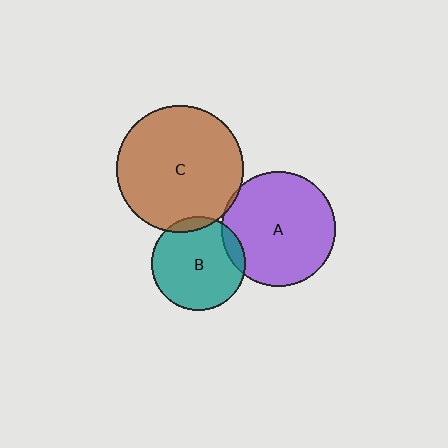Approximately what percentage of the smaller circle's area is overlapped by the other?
Approximately 10%.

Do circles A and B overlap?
Yes.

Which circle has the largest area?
Circle C (brown).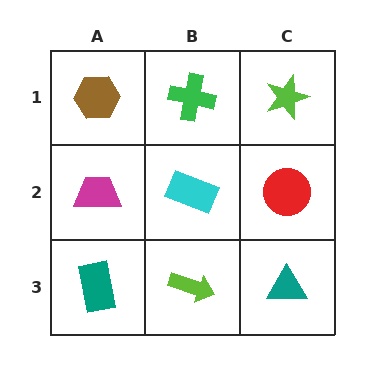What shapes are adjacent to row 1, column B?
A cyan rectangle (row 2, column B), a brown hexagon (row 1, column A), a lime star (row 1, column C).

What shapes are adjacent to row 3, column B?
A cyan rectangle (row 2, column B), a teal rectangle (row 3, column A), a teal triangle (row 3, column C).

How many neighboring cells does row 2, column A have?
3.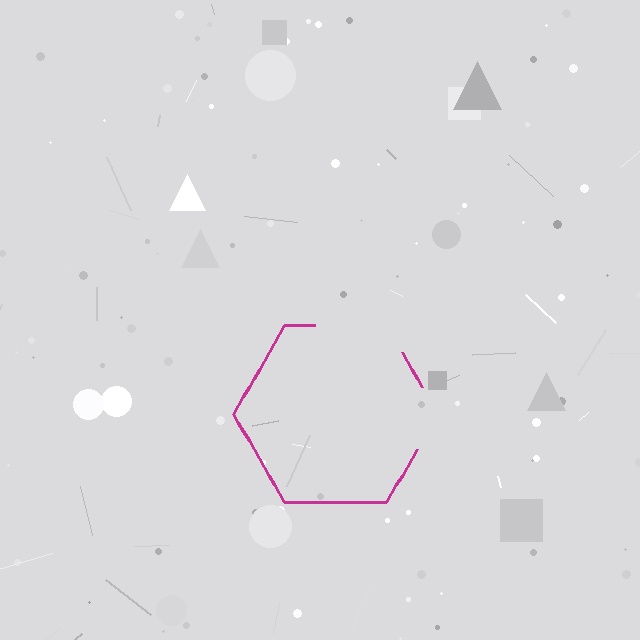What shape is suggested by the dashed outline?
The dashed outline suggests a hexagon.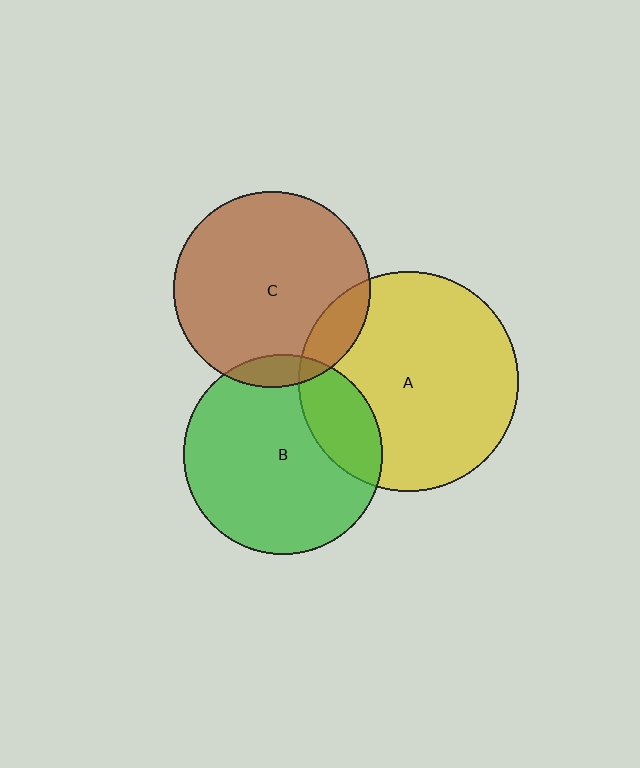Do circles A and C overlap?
Yes.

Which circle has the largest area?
Circle A (yellow).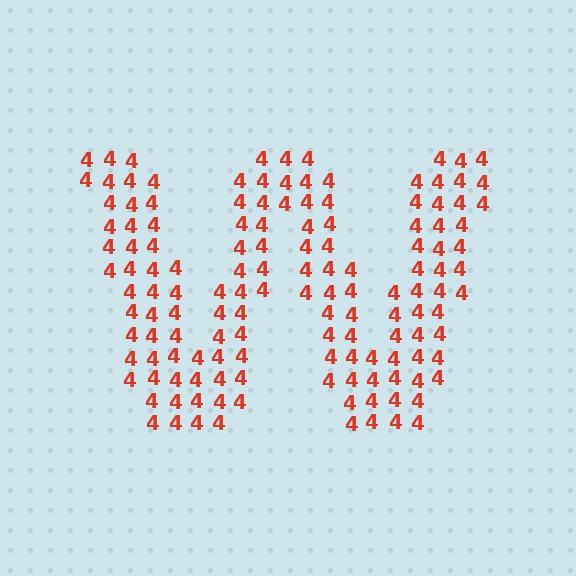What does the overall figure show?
The overall figure shows the letter W.